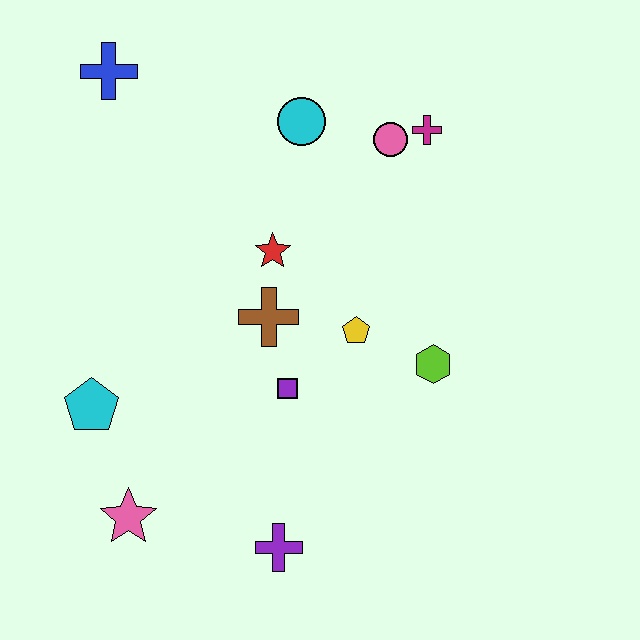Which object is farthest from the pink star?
The magenta cross is farthest from the pink star.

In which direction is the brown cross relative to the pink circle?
The brown cross is below the pink circle.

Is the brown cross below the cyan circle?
Yes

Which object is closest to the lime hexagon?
The yellow pentagon is closest to the lime hexagon.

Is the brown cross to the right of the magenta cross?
No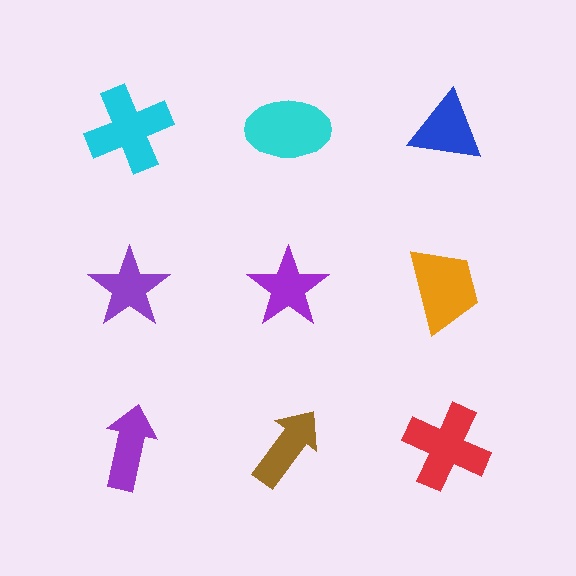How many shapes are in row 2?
3 shapes.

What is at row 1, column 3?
A blue triangle.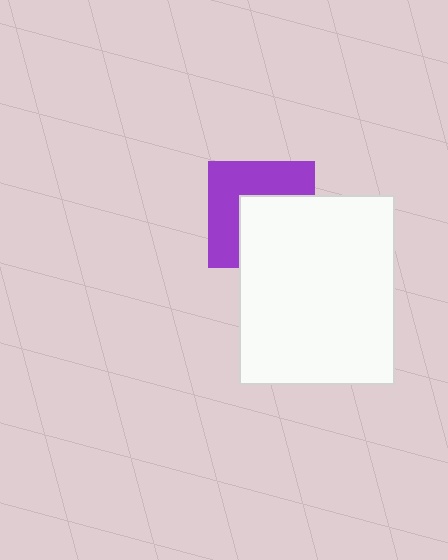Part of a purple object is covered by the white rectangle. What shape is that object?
It is a square.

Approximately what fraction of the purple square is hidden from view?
Roughly 48% of the purple square is hidden behind the white rectangle.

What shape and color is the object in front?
The object in front is a white rectangle.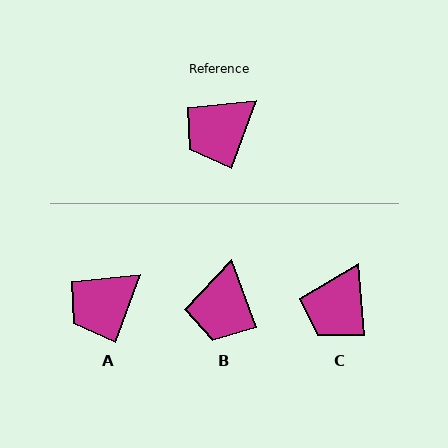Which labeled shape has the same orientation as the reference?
A.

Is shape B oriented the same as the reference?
No, it is off by about 40 degrees.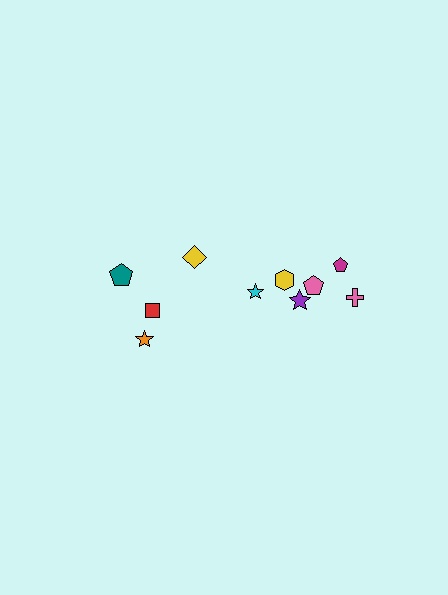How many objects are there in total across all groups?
There are 10 objects.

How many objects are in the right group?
There are 6 objects.